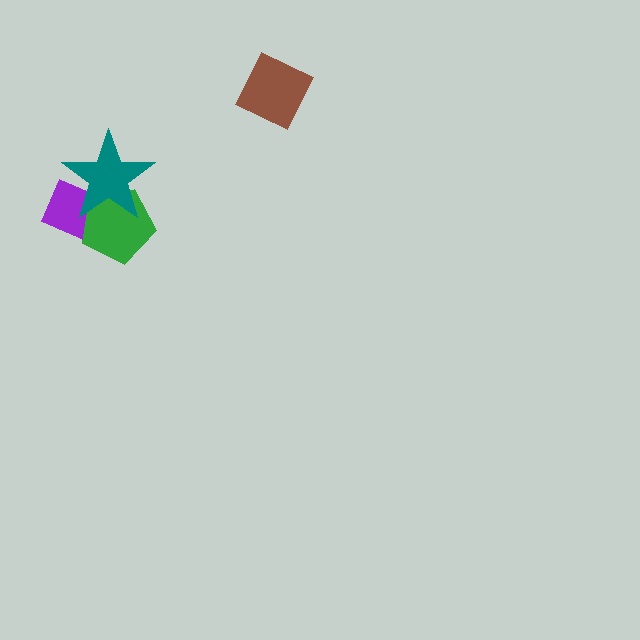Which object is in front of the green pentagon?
The teal star is in front of the green pentagon.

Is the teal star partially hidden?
No, no other shape covers it.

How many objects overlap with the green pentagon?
2 objects overlap with the green pentagon.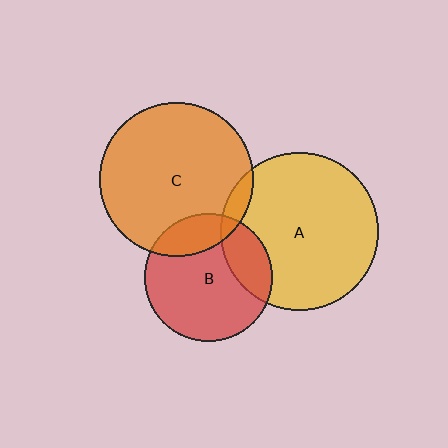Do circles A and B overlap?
Yes.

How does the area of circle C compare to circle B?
Approximately 1.4 times.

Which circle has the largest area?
Circle A (yellow).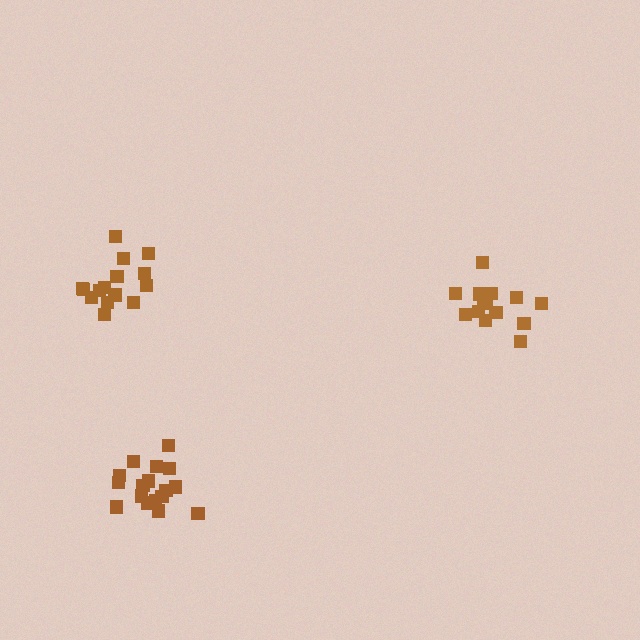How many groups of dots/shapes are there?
There are 3 groups.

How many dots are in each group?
Group 1: 15 dots, Group 2: 14 dots, Group 3: 17 dots (46 total).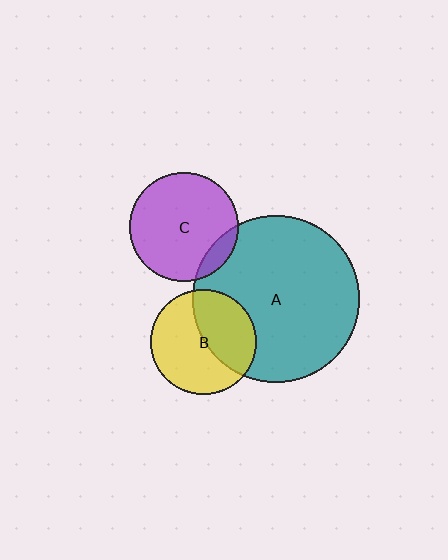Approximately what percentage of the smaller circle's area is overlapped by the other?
Approximately 10%.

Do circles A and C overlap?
Yes.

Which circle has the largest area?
Circle A (teal).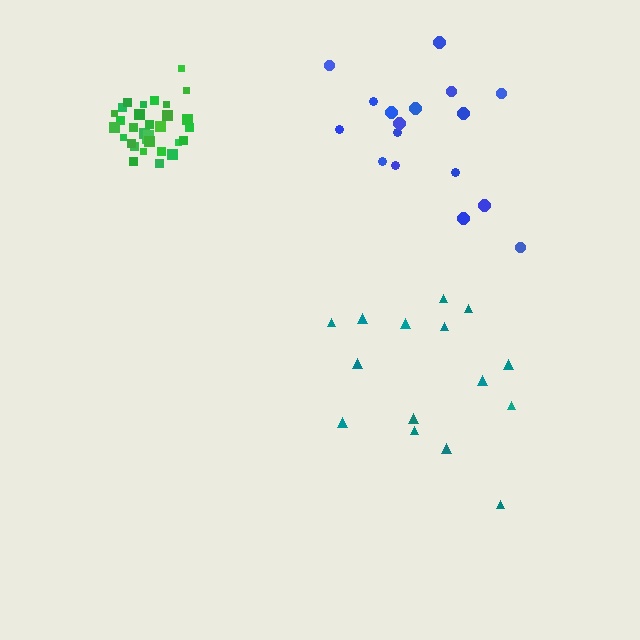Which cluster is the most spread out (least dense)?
Teal.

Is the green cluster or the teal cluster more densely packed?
Green.